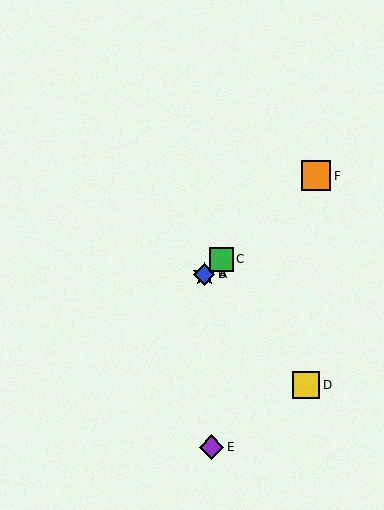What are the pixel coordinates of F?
Object F is at (316, 176).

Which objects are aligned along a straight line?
Objects A, B, C, F are aligned along a straight line.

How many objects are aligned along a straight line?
4 objects (A, B, C, F) are aligned along a straight line.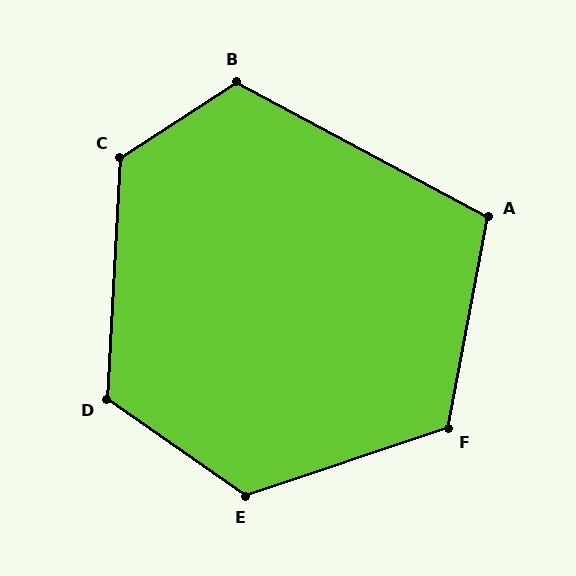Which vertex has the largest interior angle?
E, at approximately 126 degrees.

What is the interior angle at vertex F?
Approximately 119 degrees (obtuse).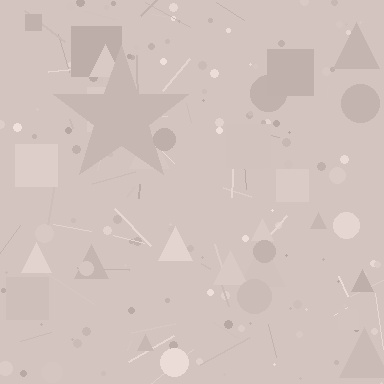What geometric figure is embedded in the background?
A star is embedded in the background.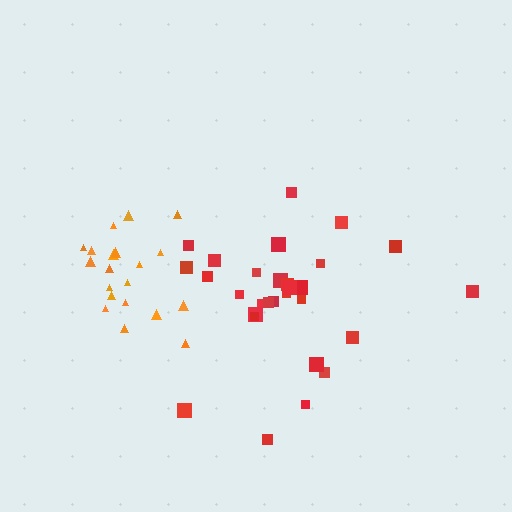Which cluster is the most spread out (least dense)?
Red.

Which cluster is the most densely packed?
Orange.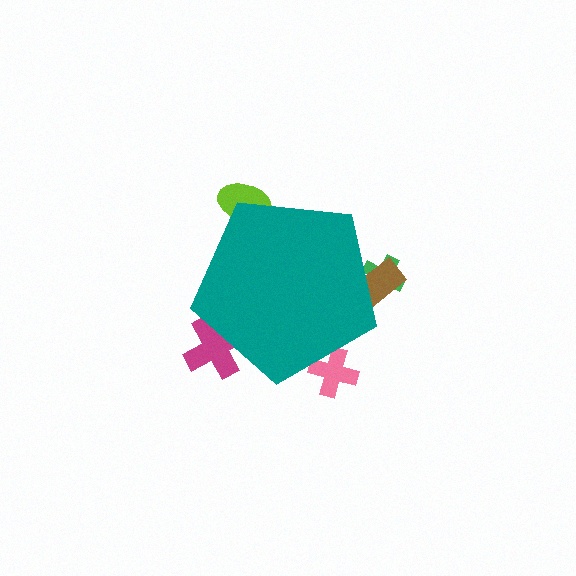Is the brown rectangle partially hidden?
Yes, the brown rectangle is partially hidden behind the teal pentagon.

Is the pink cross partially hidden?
Yes, the pink cross is partially hidden behind the teal pentagon.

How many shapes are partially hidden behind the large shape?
5 shapes are partially hidden.